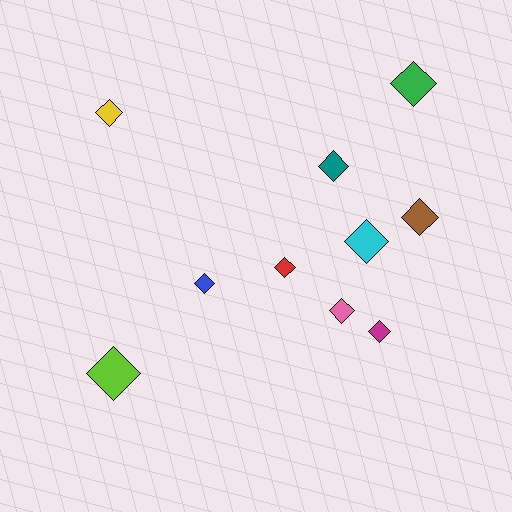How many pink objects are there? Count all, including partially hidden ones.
There is 1 pink object.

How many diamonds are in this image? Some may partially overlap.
There are 10 diamonds.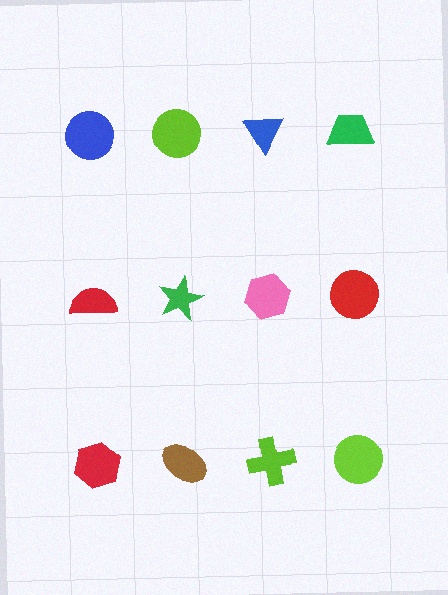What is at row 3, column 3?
A lime cross.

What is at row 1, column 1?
A blue circle.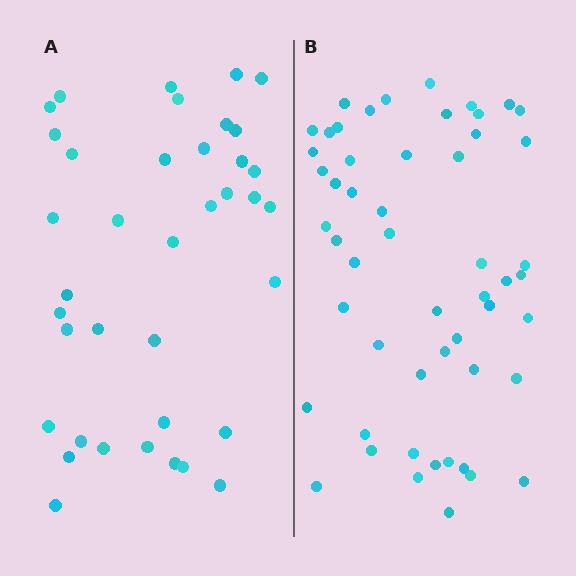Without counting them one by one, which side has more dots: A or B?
Region B (the right region) has more dots.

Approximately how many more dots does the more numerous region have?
Region B has approximately 15 more dots than region A.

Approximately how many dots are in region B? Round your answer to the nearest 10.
About 50 dots. (The exact count is 53, which rounds to 50.)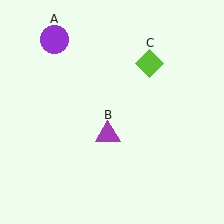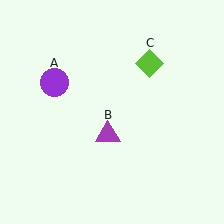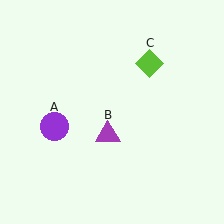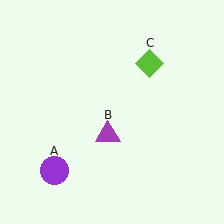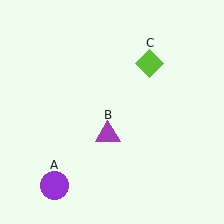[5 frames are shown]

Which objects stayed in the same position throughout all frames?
Purple triangle (object B) and lime diamond (object C) remained stationary.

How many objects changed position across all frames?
1 object changed position: purple circle (object A).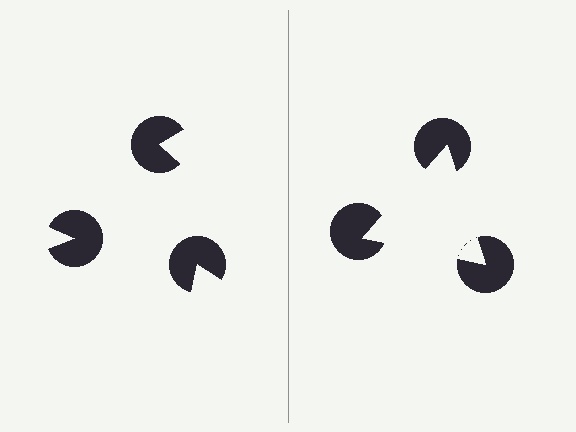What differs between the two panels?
The pac-man discs are positioned identically on both sides; only the wedge orientations differ. On the right they align to a triangle; on the left they are misaligned.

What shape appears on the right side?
An illusory triangle.